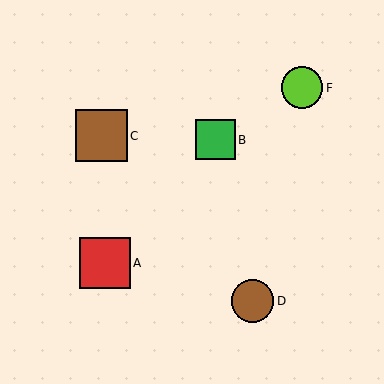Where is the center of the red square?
The center of the red square is at (105, 263).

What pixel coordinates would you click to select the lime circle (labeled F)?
Click at (302, 88) to select the lime circle F.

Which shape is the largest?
The brown square (labeled C) is the largest.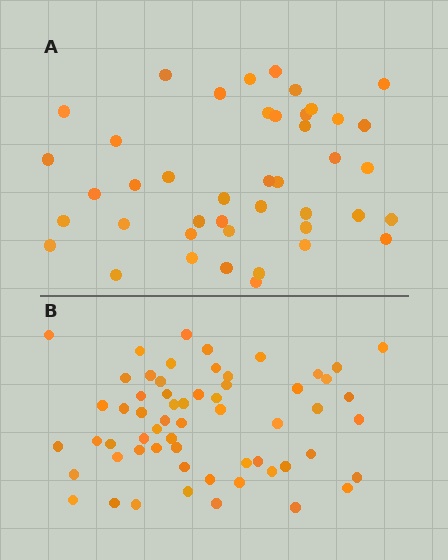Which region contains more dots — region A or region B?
Region B (the bottom region) has more dots.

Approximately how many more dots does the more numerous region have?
Region B has approximately 15 more dots than region A.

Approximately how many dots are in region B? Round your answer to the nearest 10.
About 60 dots.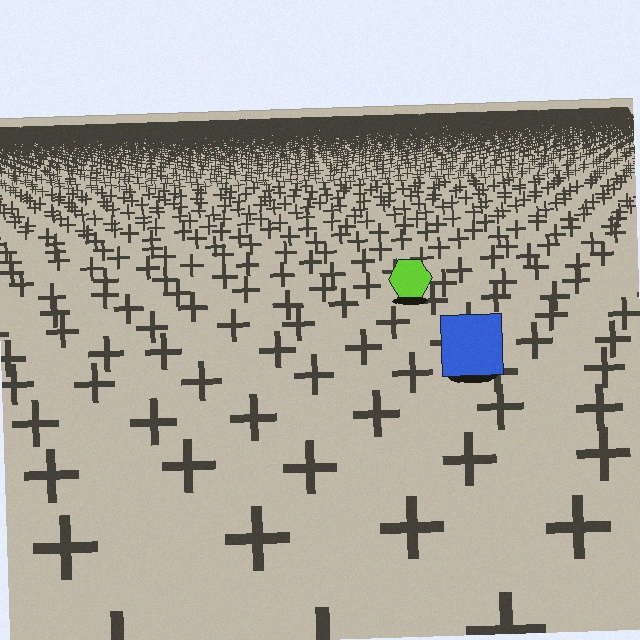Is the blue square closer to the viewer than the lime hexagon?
Yes. The blue square is closer — you can tell from the texture gradient: the ground texture is coarser near it.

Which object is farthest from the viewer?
The lime hexagon is farthest from the viewer. It appears smaller and the ground texture around it is denser.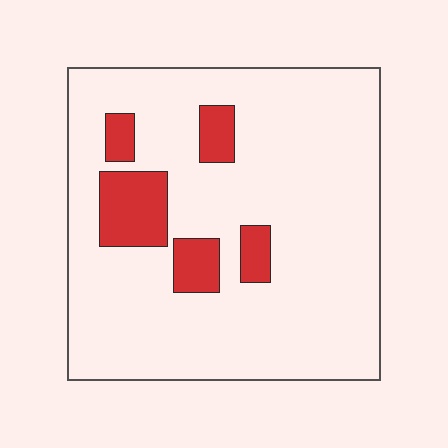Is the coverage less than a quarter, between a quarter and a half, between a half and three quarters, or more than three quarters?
Less than a quarter.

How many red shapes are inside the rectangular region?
5.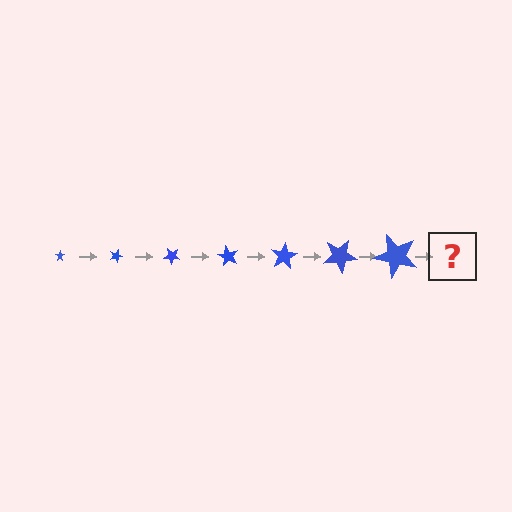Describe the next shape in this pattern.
It should be a star, larger than the previous one and rotated 140 degrees from the start.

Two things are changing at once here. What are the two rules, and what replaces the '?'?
The two rules are that the star grows larger each step and it rotates 20 degrees each step. The '?' should be a star, larger than the previous one and rotated 140 degrees from the start.